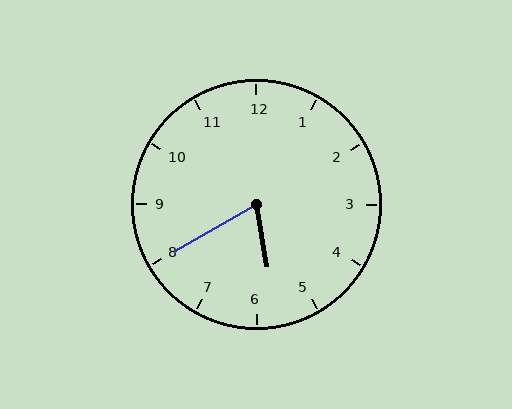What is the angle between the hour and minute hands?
Approximately 70 degrees.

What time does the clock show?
5:40.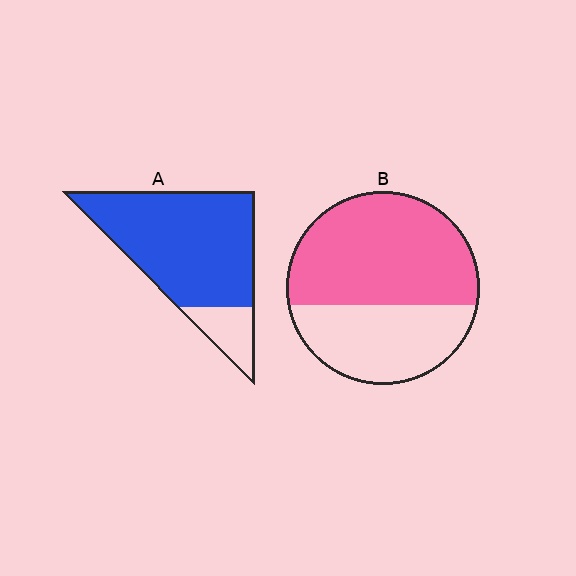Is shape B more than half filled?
Yes.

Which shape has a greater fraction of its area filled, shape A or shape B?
Shape A.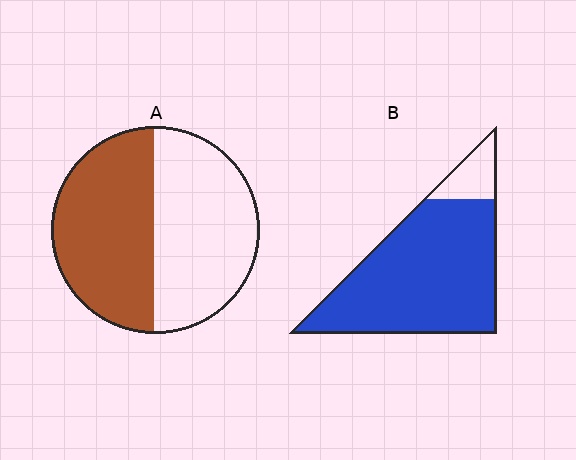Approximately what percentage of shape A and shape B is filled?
A is approximately 50% and B is approximately 90%.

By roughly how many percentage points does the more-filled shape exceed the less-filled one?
By roughly 40 percentage points (B over A).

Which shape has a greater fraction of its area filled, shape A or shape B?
Shape B.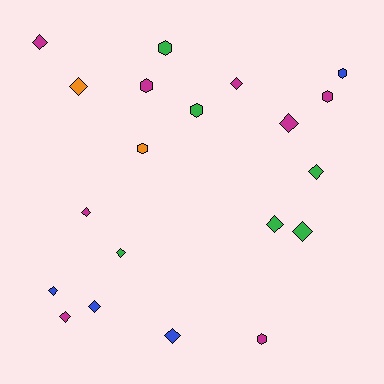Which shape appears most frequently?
Diamond, with 13 objects.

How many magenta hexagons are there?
There are 3 magenta hexagons.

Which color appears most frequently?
Magenta, with 8 objects.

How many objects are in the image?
There are 20 objects.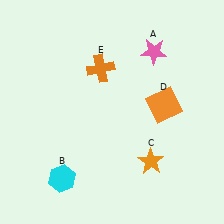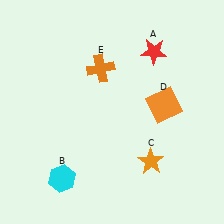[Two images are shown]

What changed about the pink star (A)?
In Image 1, A is pink. In Image 2, it changed to red.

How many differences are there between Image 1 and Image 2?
There is 1 difference between the two images.